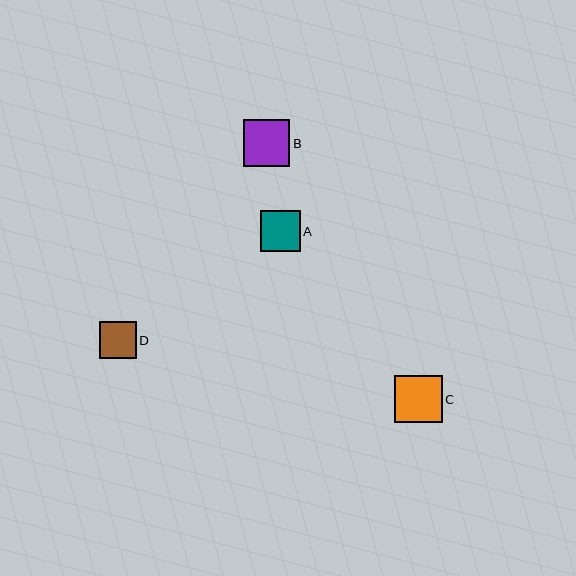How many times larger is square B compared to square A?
Square B is approximately 1.2 times the size of square A.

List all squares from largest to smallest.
From largest to smallest: C, B, A, D.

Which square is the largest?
Square C is the largest with a size of approximately 47 pixels.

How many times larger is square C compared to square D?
Square C is approximately 1.3 times the size of square D.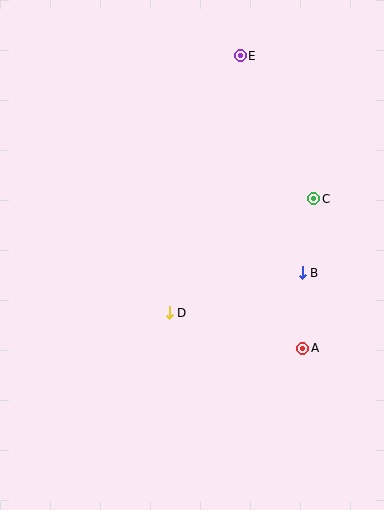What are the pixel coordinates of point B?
Point B is at (302, 273).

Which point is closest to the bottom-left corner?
Point D is closest to the bottom-left corner.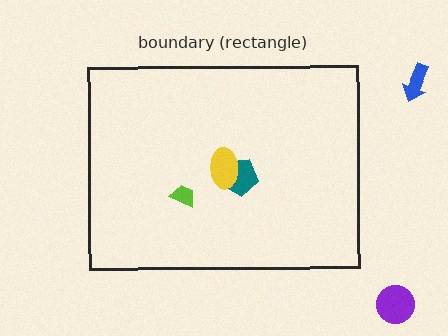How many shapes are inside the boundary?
3 inside, 2 outside.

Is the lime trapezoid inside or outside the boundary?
Inside.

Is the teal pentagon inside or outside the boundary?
Inside.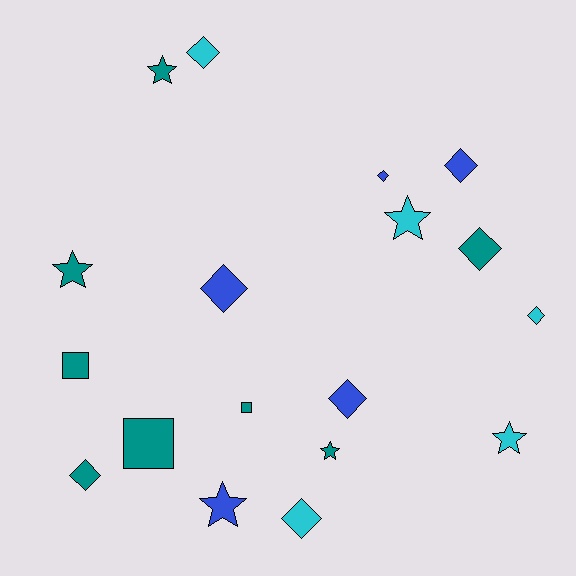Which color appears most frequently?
Teal, with 8 objects.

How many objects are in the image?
There are 18 objects.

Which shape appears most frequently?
Diamond, with 9 objects.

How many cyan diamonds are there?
There are 3 cyan diamonds.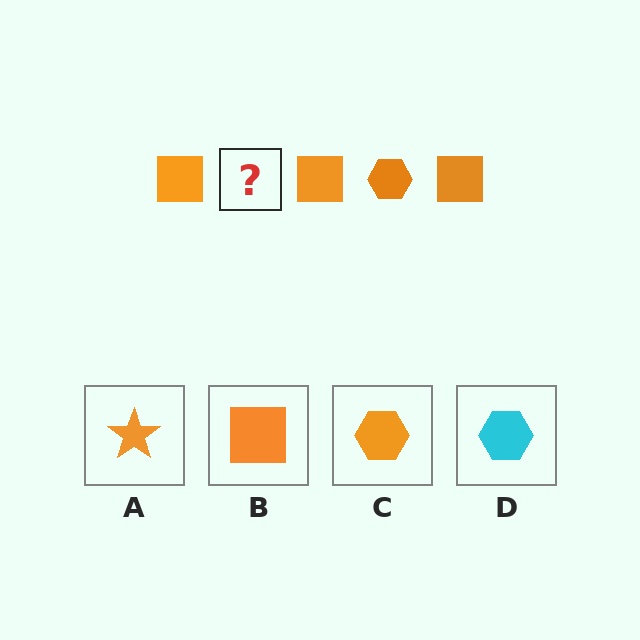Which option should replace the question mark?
Option C.